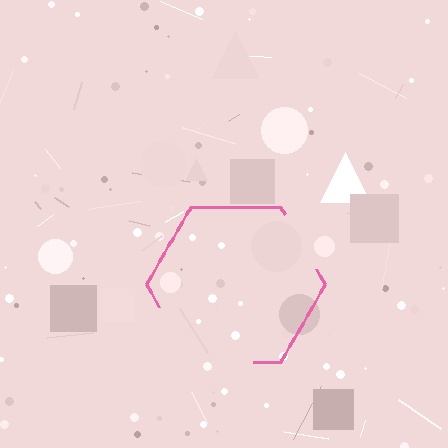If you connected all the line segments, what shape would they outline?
They would outline a hexagon.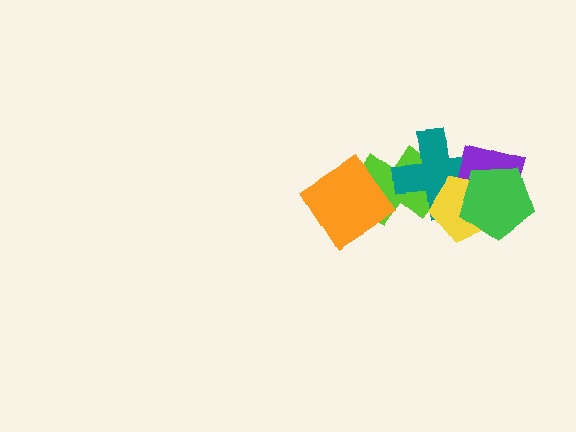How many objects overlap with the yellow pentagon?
3 objects overlap with the yellow pentagon.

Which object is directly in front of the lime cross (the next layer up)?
The teal cross is directly in front of the lime cross.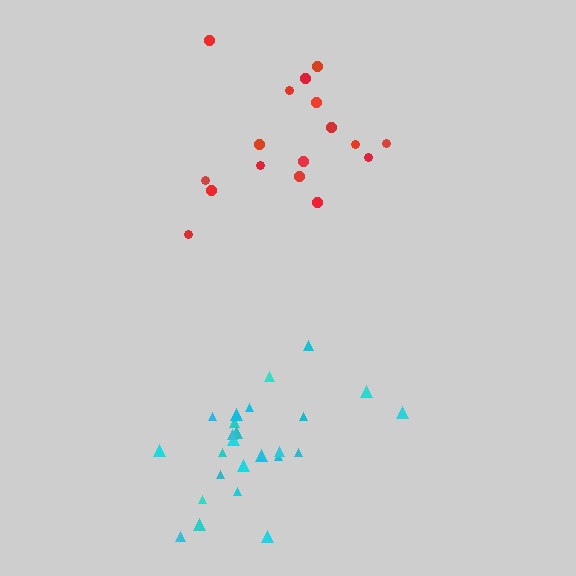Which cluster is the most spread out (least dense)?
Red.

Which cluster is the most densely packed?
Cyan.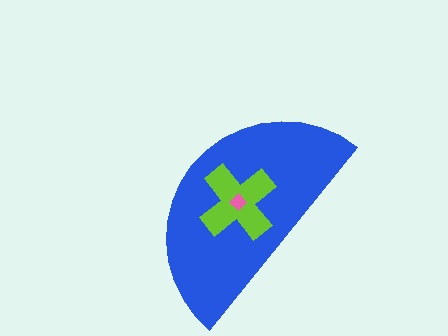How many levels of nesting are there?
3.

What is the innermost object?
The pink diamond.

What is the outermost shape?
The blue semicircle.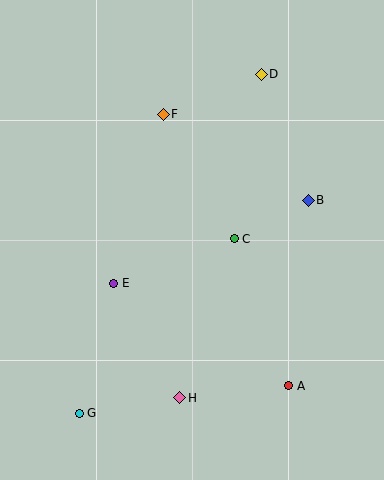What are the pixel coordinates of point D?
Point D is at (261, 74).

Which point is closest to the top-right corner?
Point D is closest to the top-right corner.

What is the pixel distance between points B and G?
The distance between B and G is 313 pixels.